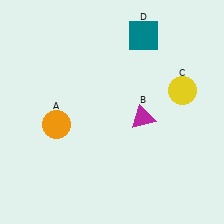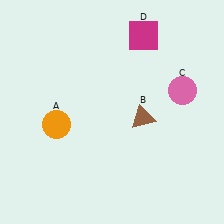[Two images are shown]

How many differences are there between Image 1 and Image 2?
There are 3 differences between the two images.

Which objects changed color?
B changed from magenta to brown. C changed from yellow to pink. D changed from teal to magenta.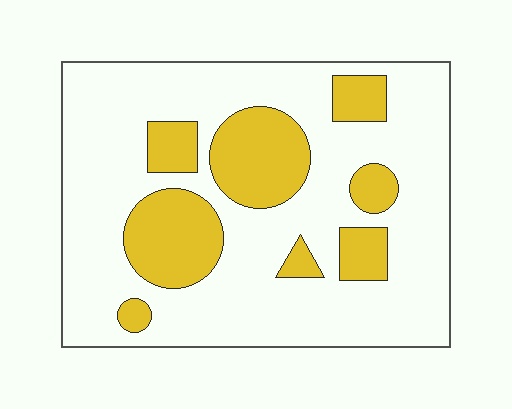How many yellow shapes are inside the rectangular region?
8.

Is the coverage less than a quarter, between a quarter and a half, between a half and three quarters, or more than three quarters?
Between a quarter and a half.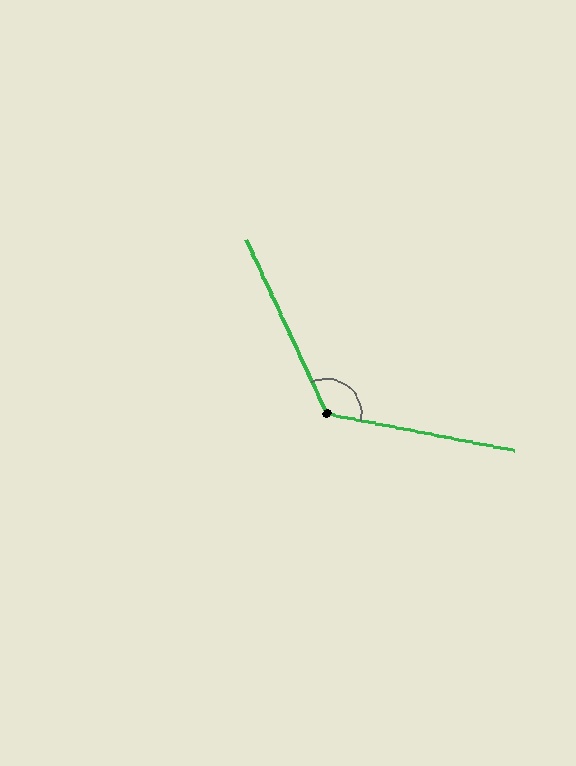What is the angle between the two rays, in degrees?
Approximately 125 degrees.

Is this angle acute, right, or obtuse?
It is obtuse.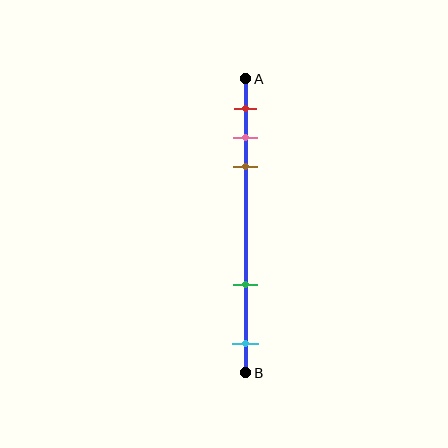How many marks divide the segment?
There are 5 marks dividing the segment.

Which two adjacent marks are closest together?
The pink and brown marks are the closest adjacent pair.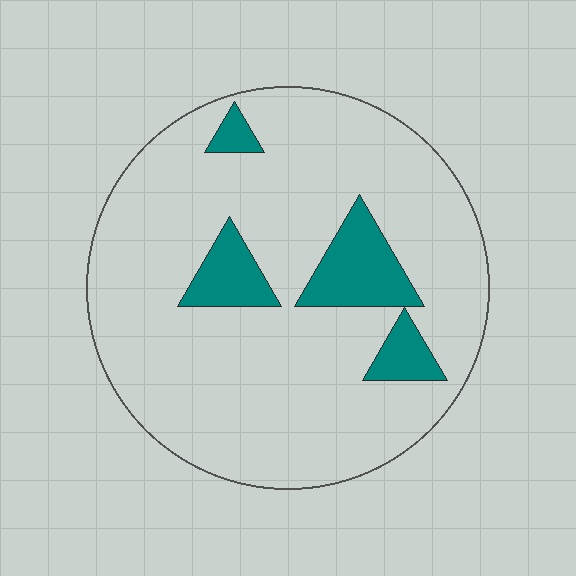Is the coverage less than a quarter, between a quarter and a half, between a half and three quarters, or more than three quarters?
Less than a quarter.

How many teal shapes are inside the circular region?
4.